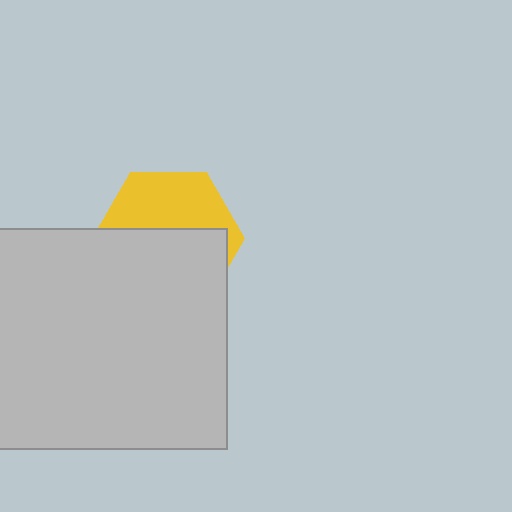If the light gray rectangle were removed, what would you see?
You would see the complete yellow hexagon.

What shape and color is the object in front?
The object in front is a light gray rectangle.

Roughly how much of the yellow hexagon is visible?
A small part of it is visible (roughly 42%).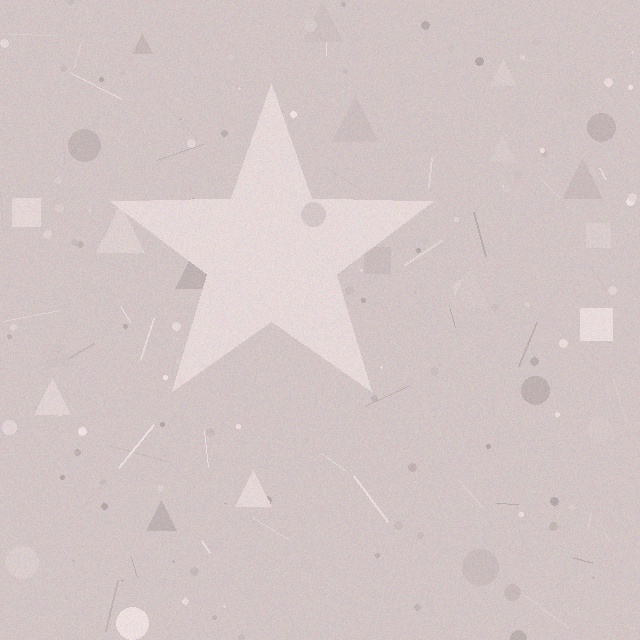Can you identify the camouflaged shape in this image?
The camouflaged shape is a star.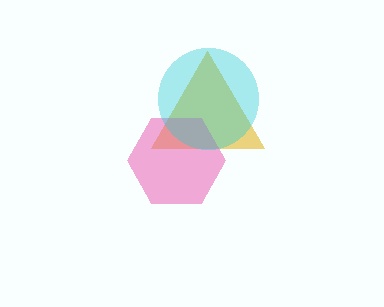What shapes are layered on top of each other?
The layered shapes are: a yellow triangle, a pink hexagon, a cyan circle.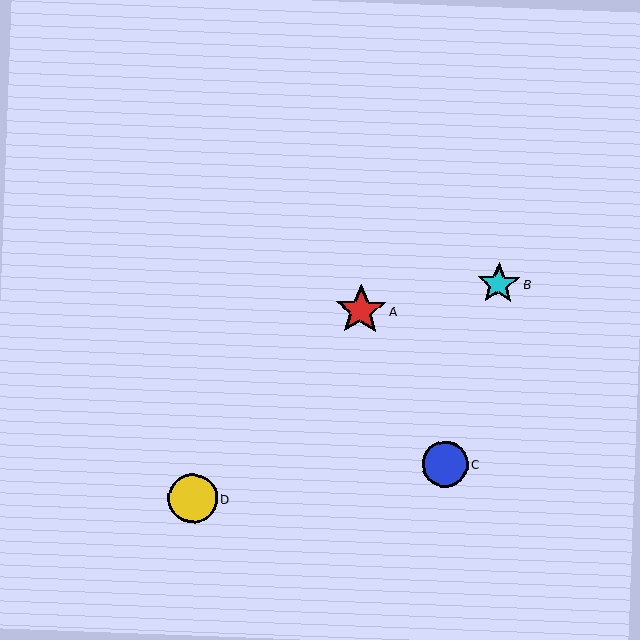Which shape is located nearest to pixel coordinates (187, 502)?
The yellow circle (labeled D) at (193, 499) is nearest to that location.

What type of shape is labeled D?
Shape D is a yellow circle.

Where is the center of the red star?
The center of the red star is at (361, 310).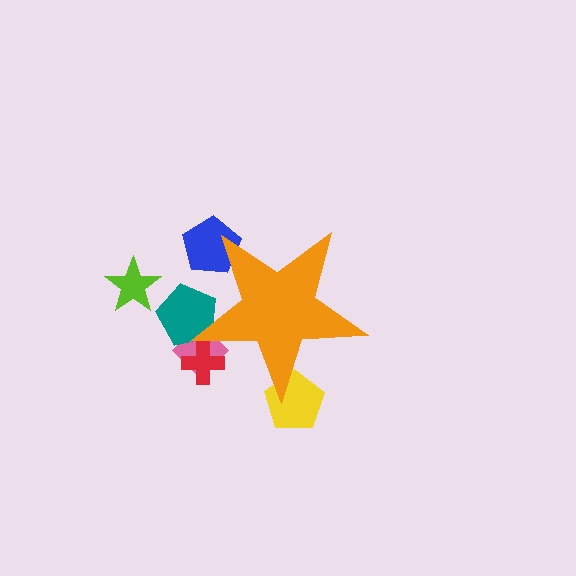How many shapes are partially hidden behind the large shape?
5 shapes are partially hidden.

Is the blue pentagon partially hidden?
Yes, the blue pentagon is partially hidden behind the orange star.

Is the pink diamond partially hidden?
Yes, the pink diamond is partially hidden behind the orange star.